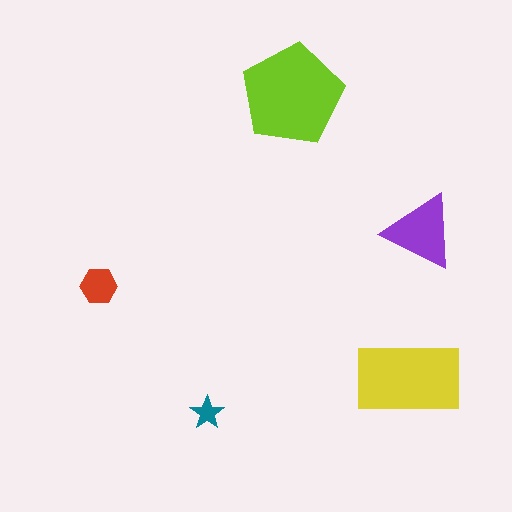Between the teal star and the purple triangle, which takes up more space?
The purple triangle.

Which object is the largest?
The lime pentagon.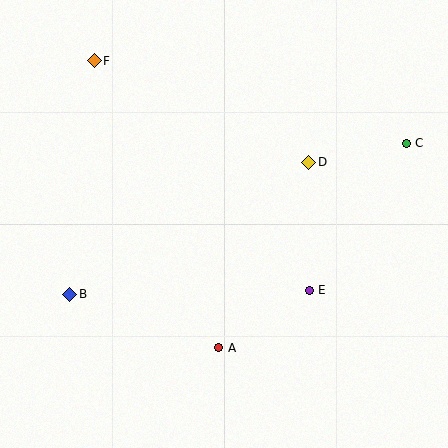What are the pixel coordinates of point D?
Point D is at (309, 162).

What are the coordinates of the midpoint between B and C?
The midpoint between B and C is at (238, 219).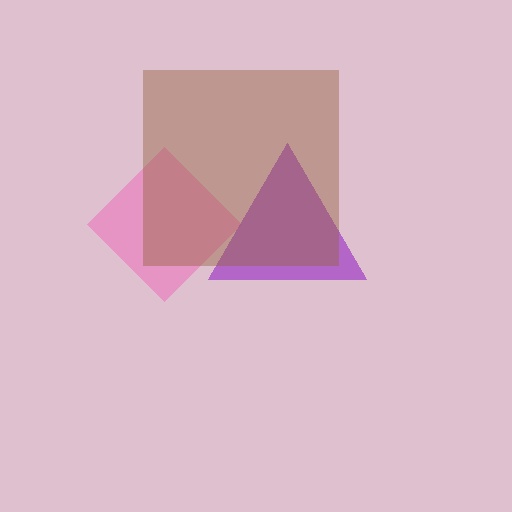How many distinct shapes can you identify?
There are 3 distinct shapes: a pink diamond, a purple triangle, a brown square.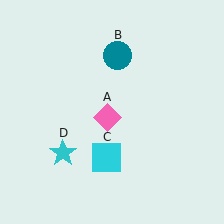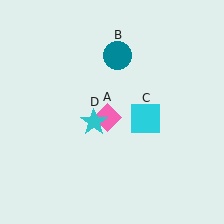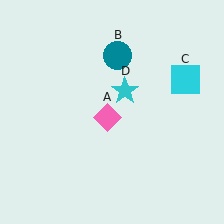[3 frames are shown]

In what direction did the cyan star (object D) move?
The cyan star (object D) moved up and to the right.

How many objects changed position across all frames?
2 objects changed position: cyan square (object C), cyan star (object D).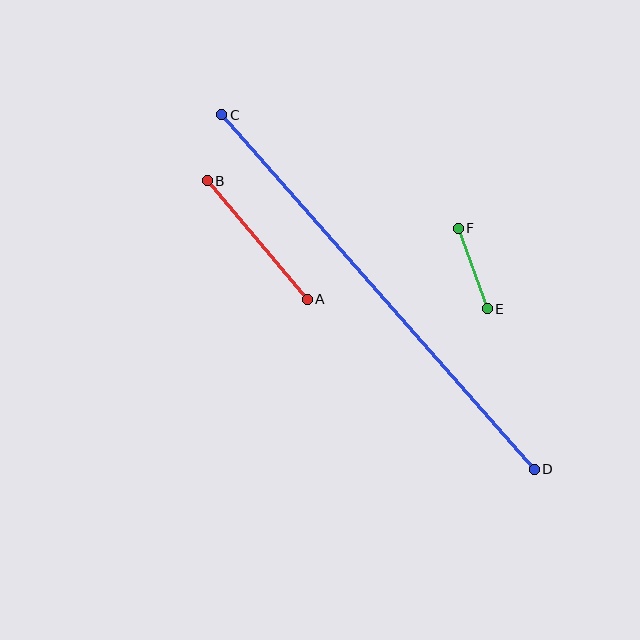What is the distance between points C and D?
The distance is approximately 473 pixels.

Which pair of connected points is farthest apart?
Points C and D are farthest apart.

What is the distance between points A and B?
The distance is approximately 155 pixels.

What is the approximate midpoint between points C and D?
The midpoint is at approximately (378, 292) pixels.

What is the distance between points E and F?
The distance is approximately 86 pixels.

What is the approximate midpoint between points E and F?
The midpoint is at approximately (473, 268) pixels.